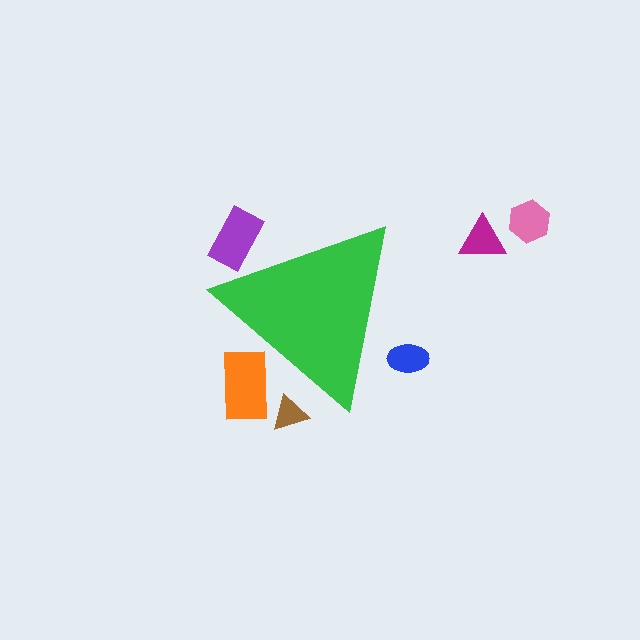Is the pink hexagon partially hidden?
No, the pink hexagon is fully visible.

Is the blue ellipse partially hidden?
Yes, the blue ellipse is partially hidden behind the green triangle.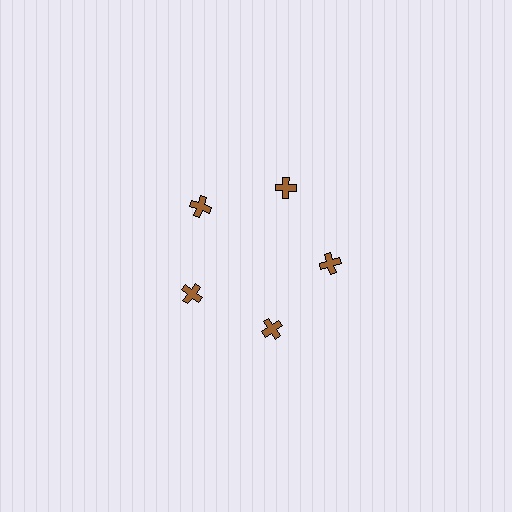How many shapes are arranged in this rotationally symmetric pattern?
There are 5 shapes, arranged in 5 groups of 1.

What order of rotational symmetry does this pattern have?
This pattern has 5-fold rotational symmetry.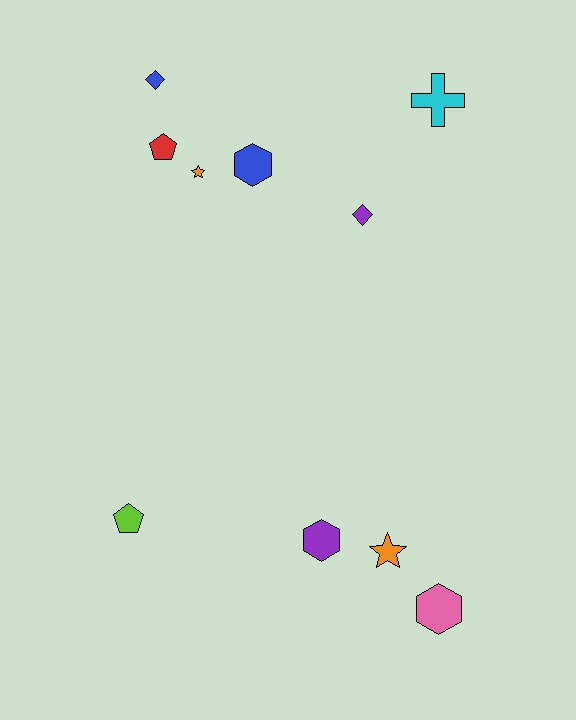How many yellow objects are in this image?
There are no yellow objects.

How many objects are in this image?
There are 10 objects.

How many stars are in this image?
There are 2 stars.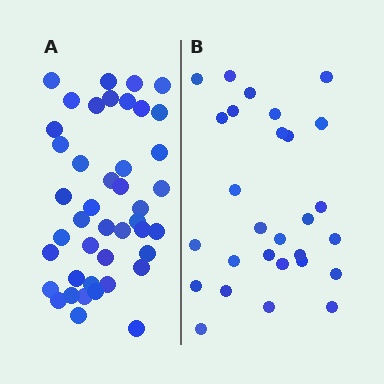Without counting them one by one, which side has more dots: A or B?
Region A (the left region) has more dots.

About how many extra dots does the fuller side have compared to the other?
Region A has approximately 15 more dots than region B.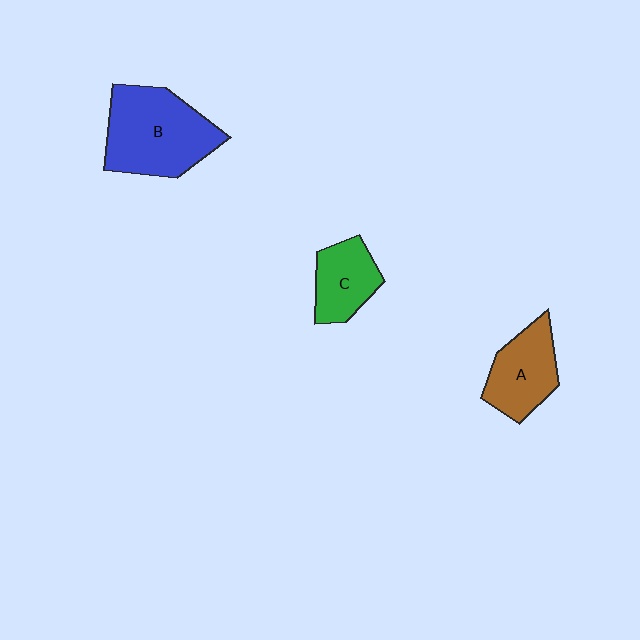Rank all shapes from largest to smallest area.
From largest to smallest: B (blue), A (brown), C (green).